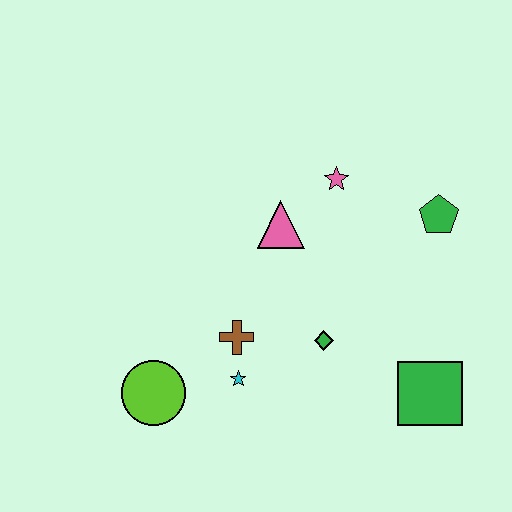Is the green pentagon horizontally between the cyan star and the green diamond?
No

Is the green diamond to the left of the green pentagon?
Yes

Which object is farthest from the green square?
The lime circle is farthest from the green square.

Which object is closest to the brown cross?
The cyan star is closest to the brown cross.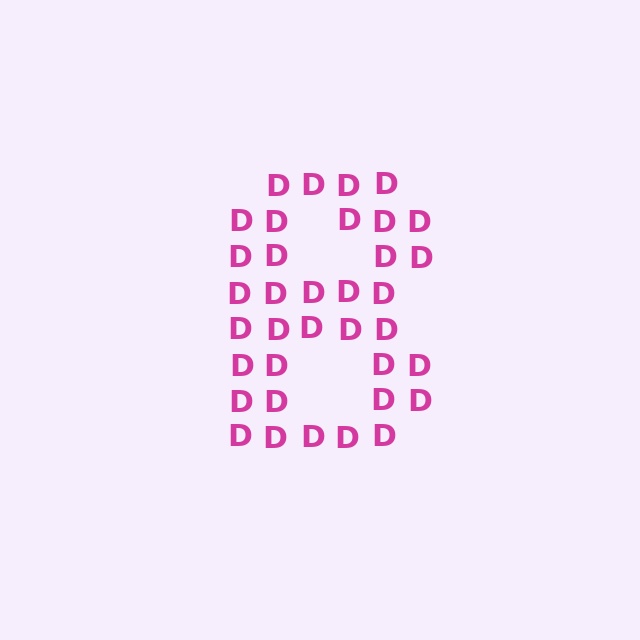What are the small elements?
The small elements are letter D's.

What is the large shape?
The large shape is the digit 8.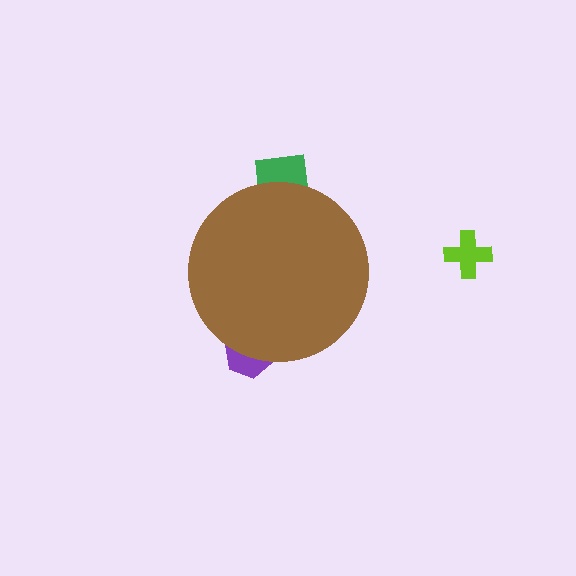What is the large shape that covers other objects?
A brown circle.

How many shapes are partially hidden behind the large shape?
2 shapes are partially hidden.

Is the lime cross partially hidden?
No, the lime cross is fully visible.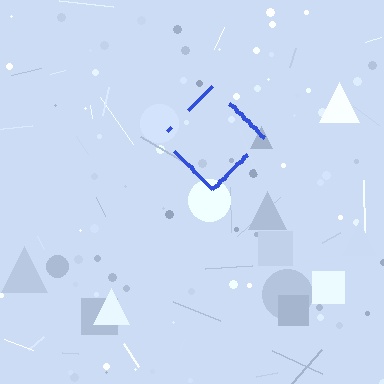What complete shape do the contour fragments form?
The contour fragments form a diamond.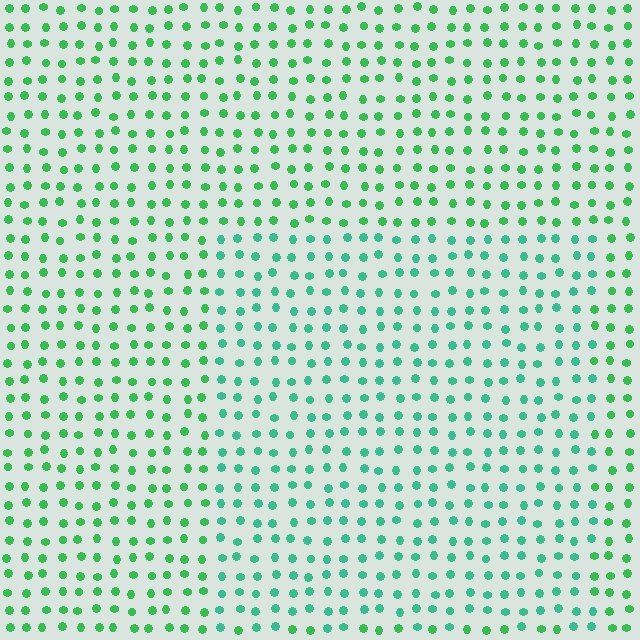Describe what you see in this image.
The image is filled with small green elements in a uniform arrangement. A rectangle-shaped region is visible where the elements are tinted to a slightly different hue, forming a subtle color boundary.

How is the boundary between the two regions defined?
The boundary is defined purely by a slight shift in hue (about 29 degrees). Spacing, size, and orientation are identical on both sides.